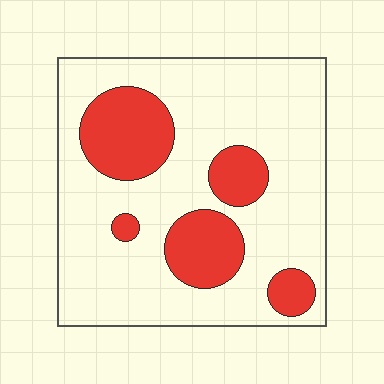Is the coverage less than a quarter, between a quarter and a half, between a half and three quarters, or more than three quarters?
Less than a quarter.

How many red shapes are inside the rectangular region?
5.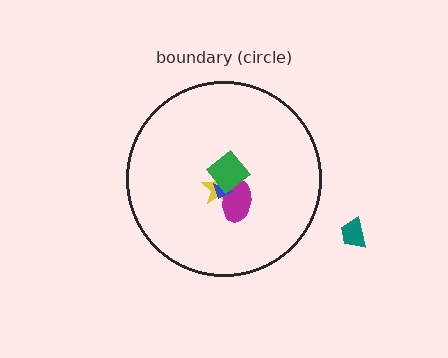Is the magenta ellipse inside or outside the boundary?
Inside.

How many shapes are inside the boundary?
4 inside, 1 outside.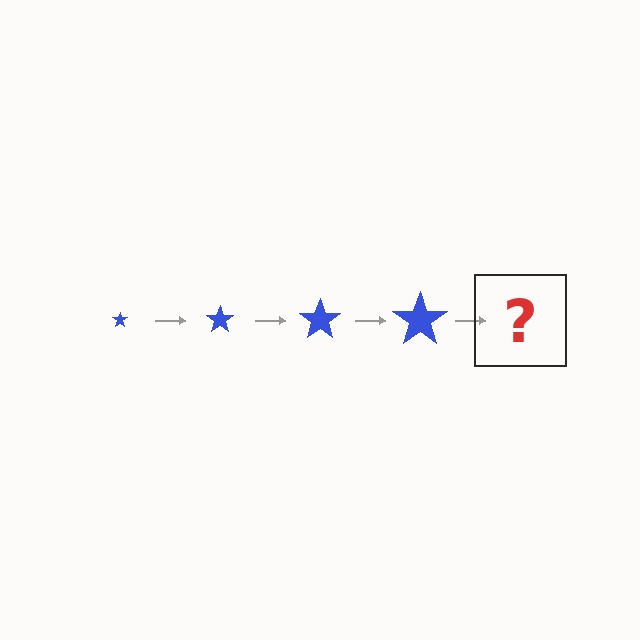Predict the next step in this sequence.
The next step is a blue star, larger than the previous one.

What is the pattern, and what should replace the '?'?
The pattern is that the star gets progressively larger each step. The '?' should be a blue star, larger than the previous one.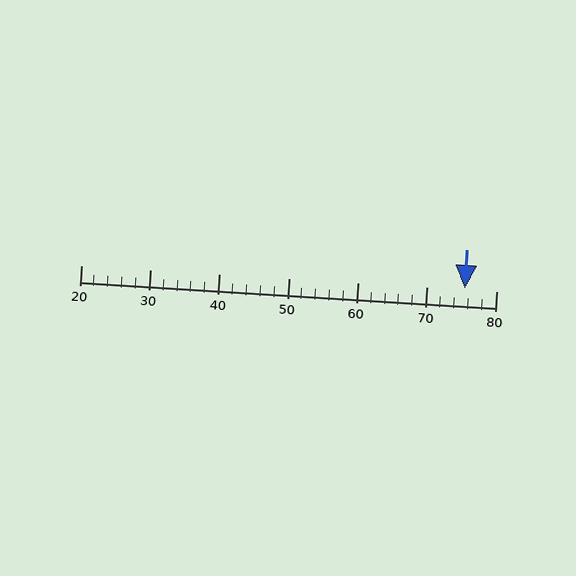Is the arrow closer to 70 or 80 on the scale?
The arrow is closer to 80.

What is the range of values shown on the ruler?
The ruler shows values from 20 to 80.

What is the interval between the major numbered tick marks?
The major tick marks are spaced 10 units apart.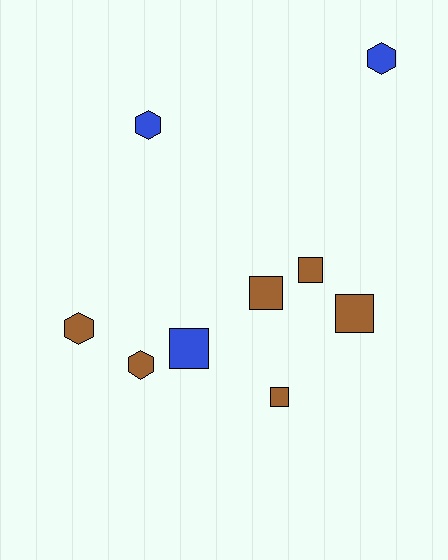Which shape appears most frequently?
Square, with 5 objects.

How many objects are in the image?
There are 9 objects.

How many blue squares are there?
There is 1 blue square.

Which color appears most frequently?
Brown, with 6 objects.